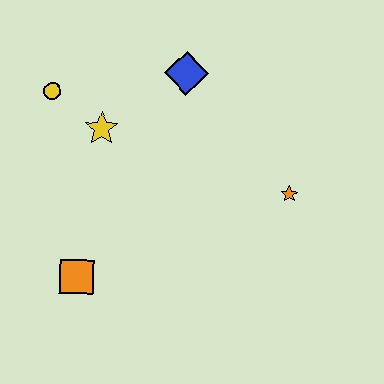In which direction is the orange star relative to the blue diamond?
The orange star is below the blue diamond.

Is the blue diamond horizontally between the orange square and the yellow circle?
No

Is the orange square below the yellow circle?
Yes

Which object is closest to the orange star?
The blue diamond is closest to the orange star.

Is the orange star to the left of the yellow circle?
No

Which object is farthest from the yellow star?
The orange star is farthest from the yellow star.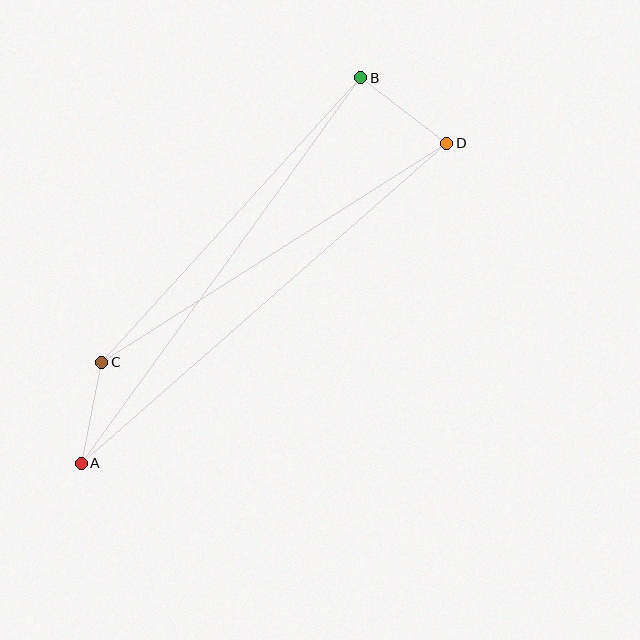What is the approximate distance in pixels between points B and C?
The distance between B and C is approximately 385 pixels.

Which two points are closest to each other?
Points A and C are closest to each other.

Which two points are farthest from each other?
Points A and D are farthest from each other.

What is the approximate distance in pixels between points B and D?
The distance between B and D is approximately 108 pixels.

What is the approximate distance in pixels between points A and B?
The distance between A and B is approximately 476 pixels.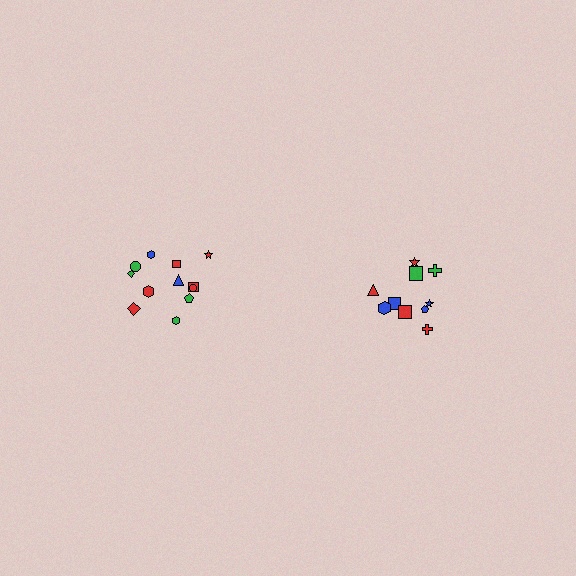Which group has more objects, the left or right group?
The left group.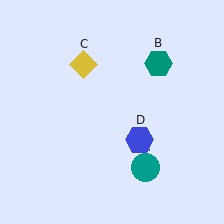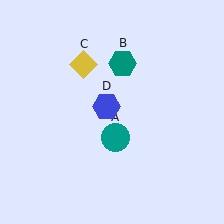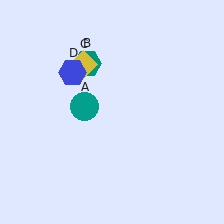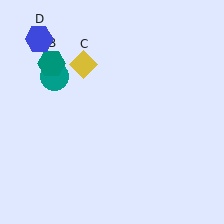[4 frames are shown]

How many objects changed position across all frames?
3 objects changed position: teal circle (object A), teal hexagon (object B), blue hexagon (object D).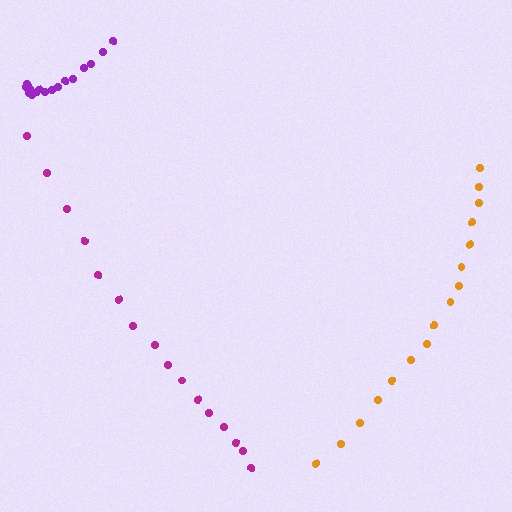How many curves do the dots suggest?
There are 3 distinct paths.